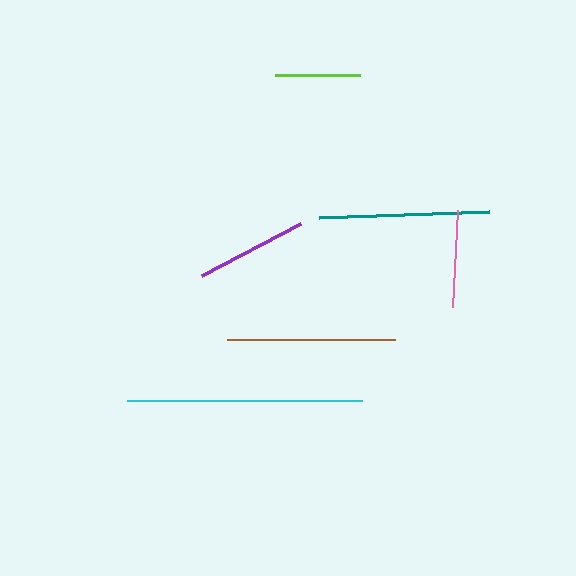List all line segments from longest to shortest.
From longest to shortest: cyan, teal, brown, purple, pink, lime.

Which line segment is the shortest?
The lime line is the shortest at approximately 85 pixels.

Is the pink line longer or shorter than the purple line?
The purple line is longer than the pink line.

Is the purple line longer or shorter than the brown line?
The brown line is longer than the purple line.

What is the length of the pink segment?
The pink segment is approximately 97 pixels long.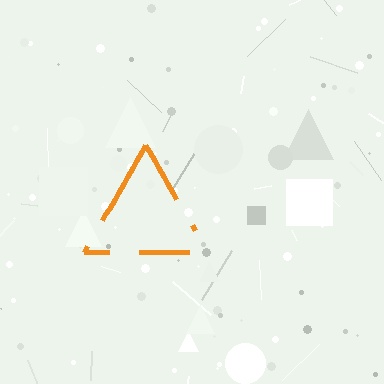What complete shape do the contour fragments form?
The contour fragments form a triangle.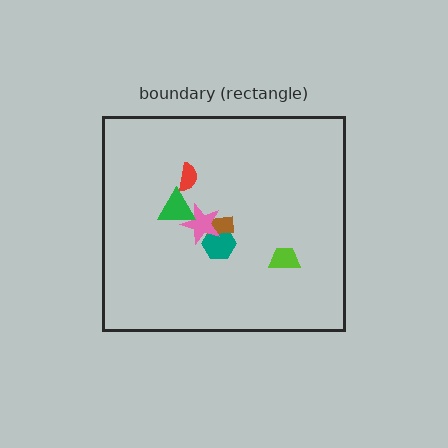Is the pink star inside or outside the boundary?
Inside.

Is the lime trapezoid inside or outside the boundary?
Inside.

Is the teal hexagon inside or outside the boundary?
Inside.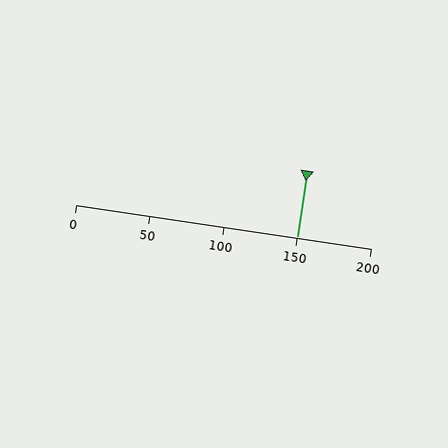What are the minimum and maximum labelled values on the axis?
The axis runs from 0 to 200.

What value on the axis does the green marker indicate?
The marker indicates approximately 150.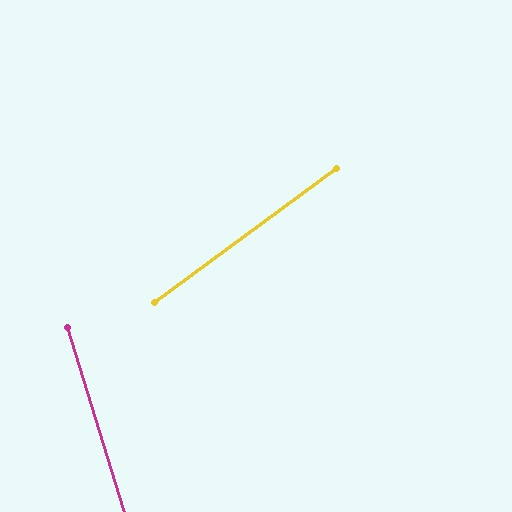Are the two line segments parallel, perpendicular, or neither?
Neither parallel nor perpendicular — they differ by about 71°.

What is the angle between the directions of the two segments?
Approximately 71 degrees.